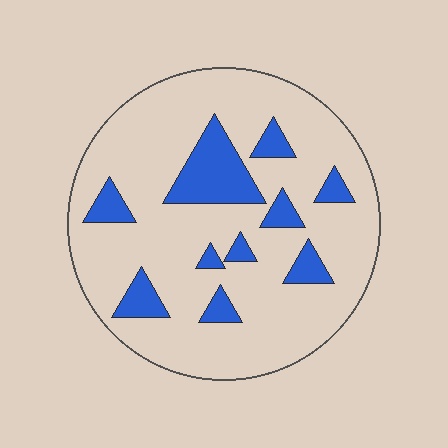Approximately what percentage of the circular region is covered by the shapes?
Approximately 20%.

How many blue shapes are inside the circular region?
10.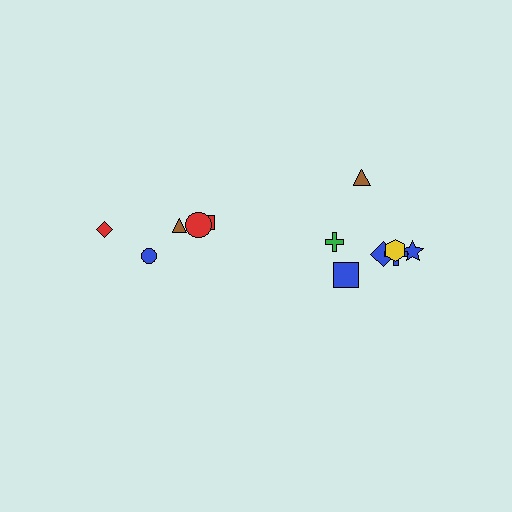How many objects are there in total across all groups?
There are 12 objects.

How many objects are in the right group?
There are 7 objects.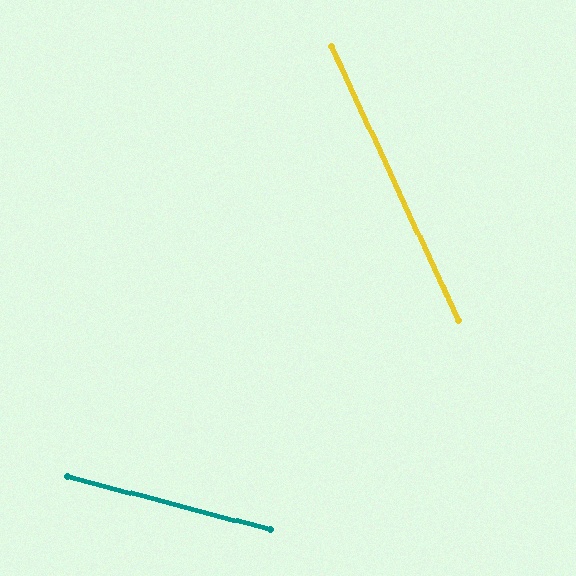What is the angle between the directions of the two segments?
Approximately 50 degrees.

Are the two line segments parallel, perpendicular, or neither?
Neither parallel nor perpendicular — they differ by about 50°.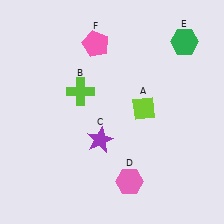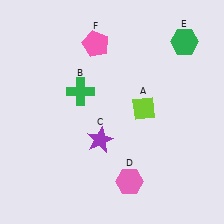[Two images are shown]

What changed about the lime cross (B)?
In Image 1, B is lime. In Image 2, it changed to green.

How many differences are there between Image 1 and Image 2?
There is 1 difference between the two images.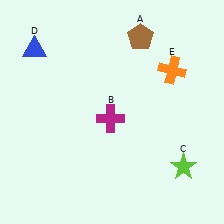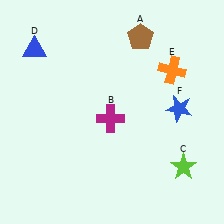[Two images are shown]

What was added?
A blue star (F) was added in Image 2.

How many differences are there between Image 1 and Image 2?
There is 1 difference between the two images.